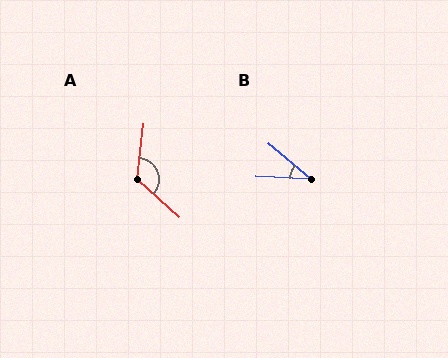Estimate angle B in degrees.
Approximately 38 degrees.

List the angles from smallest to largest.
B (38°), A (126°).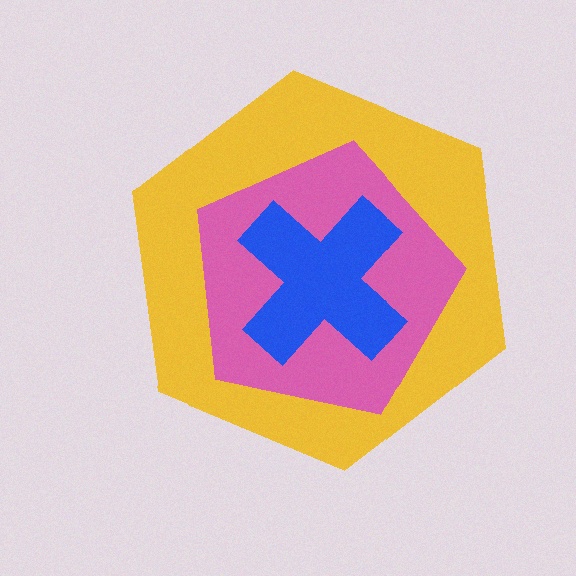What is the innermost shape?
The blue cross.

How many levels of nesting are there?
3.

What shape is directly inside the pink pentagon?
The blue cross.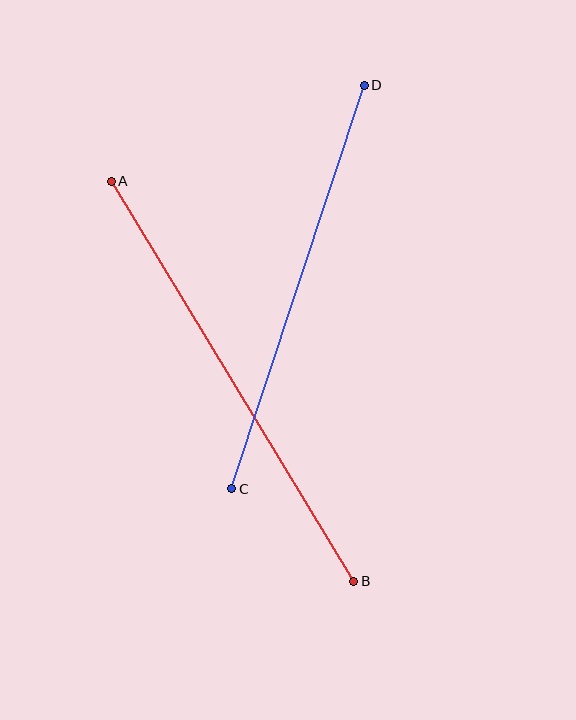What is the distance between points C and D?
The distance is approximately 425 pixels.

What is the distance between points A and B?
The distance is approximately 468 pixels.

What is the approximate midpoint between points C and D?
The midpoint is at approximately (298, 287) pixels.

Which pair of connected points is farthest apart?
Points A and B are farthest apart.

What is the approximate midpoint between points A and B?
The midpoint is at approximately (233, 381) pixels.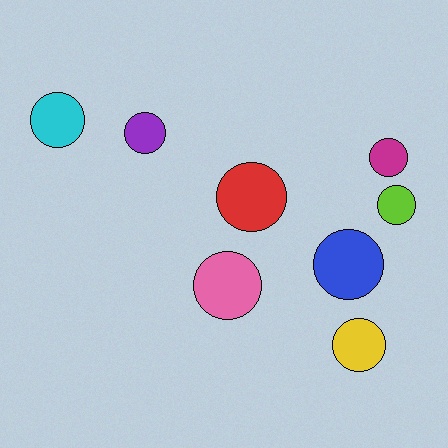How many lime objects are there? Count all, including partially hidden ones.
There is 1 lime object.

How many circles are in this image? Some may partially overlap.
There are 8 circles.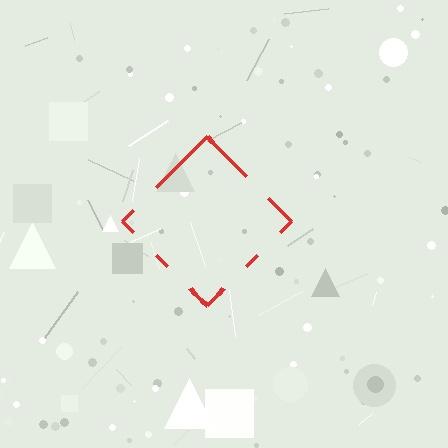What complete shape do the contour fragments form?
The contour fragments form a diamond.